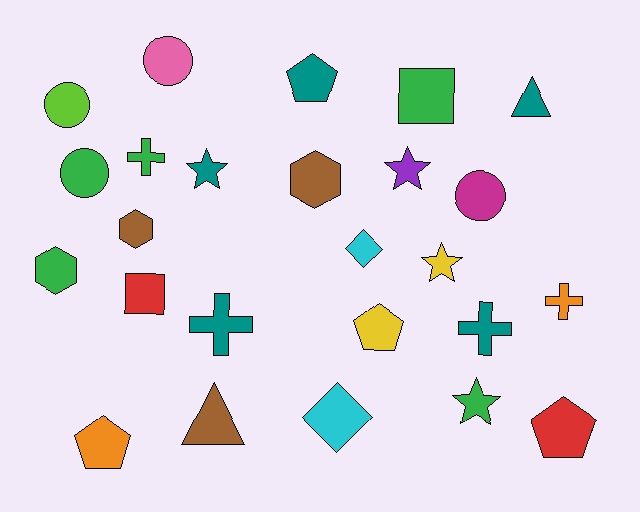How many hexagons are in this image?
There are 3 hexagons.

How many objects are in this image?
There are 25 objects.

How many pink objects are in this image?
There is 1 pink object.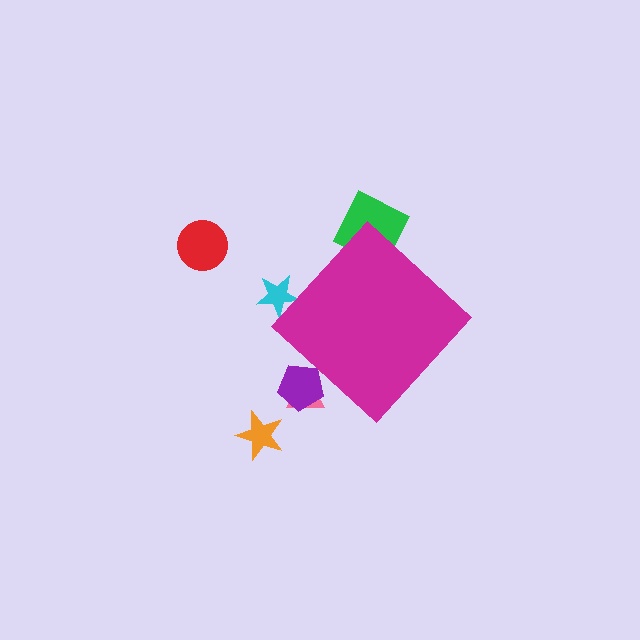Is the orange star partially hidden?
No, the orange star is fully visible.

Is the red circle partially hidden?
No, the red circle is fully visible.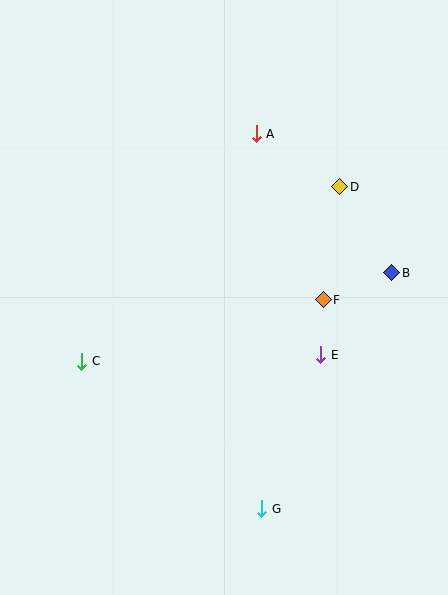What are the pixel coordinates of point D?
Point D is at (340, 187).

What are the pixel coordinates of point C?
Point C is at (82, 361).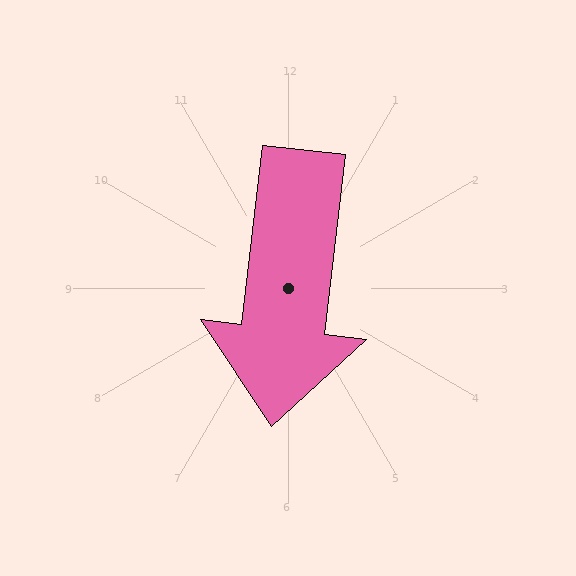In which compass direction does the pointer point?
South.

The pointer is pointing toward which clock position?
Roughly 6 o'clock.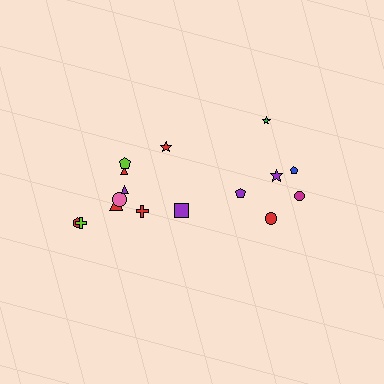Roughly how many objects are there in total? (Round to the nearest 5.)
Roughly 15 objects in total.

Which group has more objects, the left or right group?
The left group.